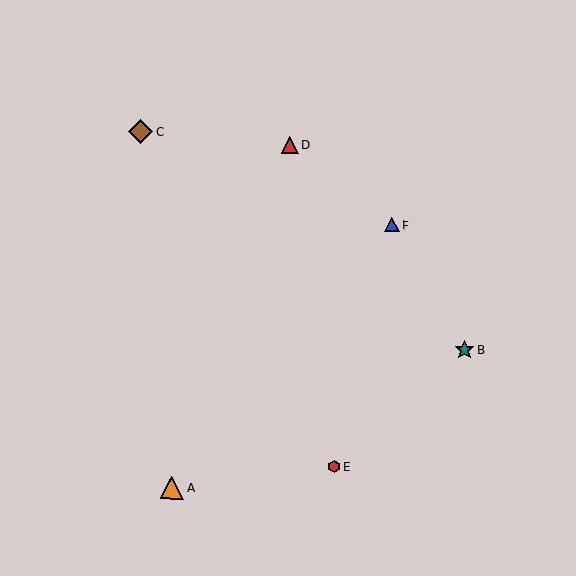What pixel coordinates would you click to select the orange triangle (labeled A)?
Click at (172, 488) to select the orange triangle A.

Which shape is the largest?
The brown diamond (labeled C) is the largest.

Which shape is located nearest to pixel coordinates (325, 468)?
The red hexagon (labeled E) at (334, 467) is nearest to that location.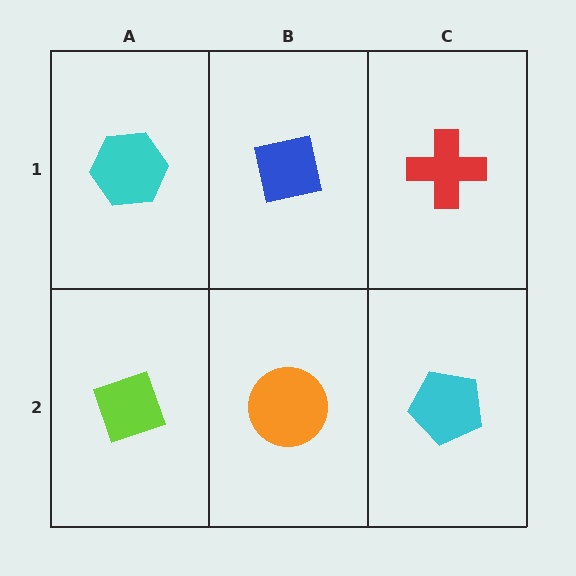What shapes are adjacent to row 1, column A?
A lime diamond (row 2, column A), a blue square (row 1, column B).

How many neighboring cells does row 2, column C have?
2.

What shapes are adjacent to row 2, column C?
A red cross (row 1, column C), an orange circle (row 2, column B).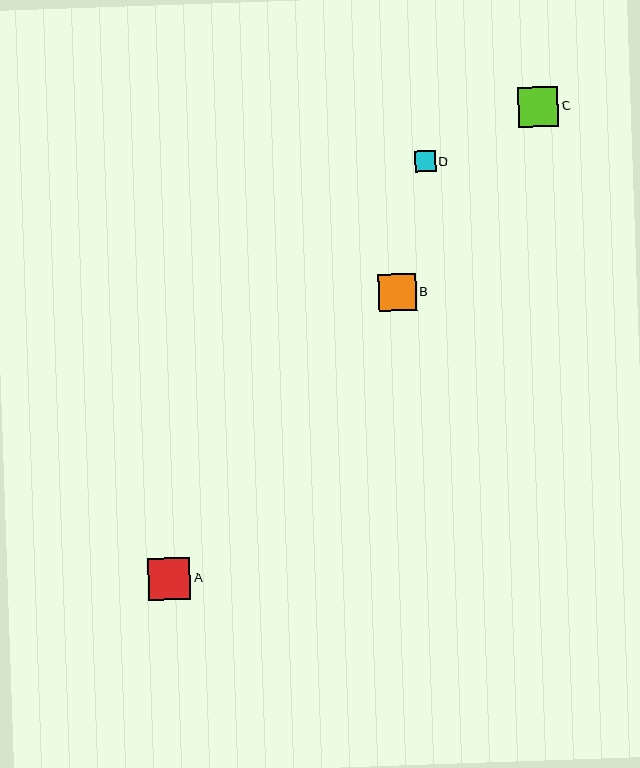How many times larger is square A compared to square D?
Square A is approximately 2.0 times the size of square D.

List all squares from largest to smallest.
From largest to smallest: A, C, B, D.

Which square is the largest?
Square A is the largest with a size of approximately 42 pixels.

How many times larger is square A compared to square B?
Square A is approximately 1.1 times the size of square B.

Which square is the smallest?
Square D is the smallest with a size of approximately 21 pixels.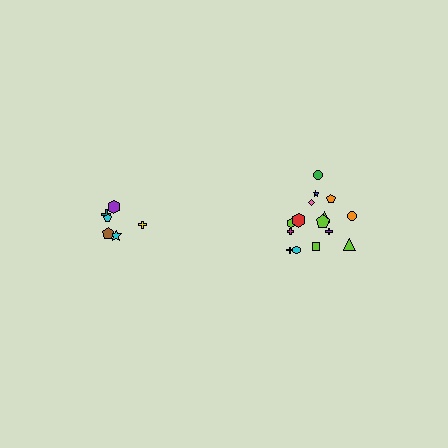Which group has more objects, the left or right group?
The right group.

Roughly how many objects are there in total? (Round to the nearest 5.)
Roughly 20 objects in total.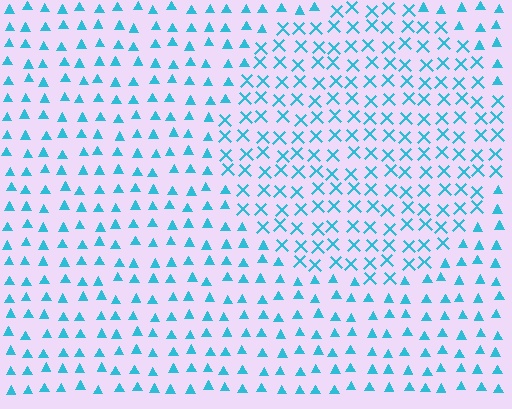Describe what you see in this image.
The image is filled with small cyan elements arranged in a uniform grid. A circle-shaped region contains X marks, while the surrounding area contains triangles. The boundary is defined purely by the change in element shape.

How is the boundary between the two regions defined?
The boundary is defined by a change in element shape: X marks inside vs. triangles outside. All elements share the same color and spacing.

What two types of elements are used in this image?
The image uses X marks inside the circle region and triangles outside it.